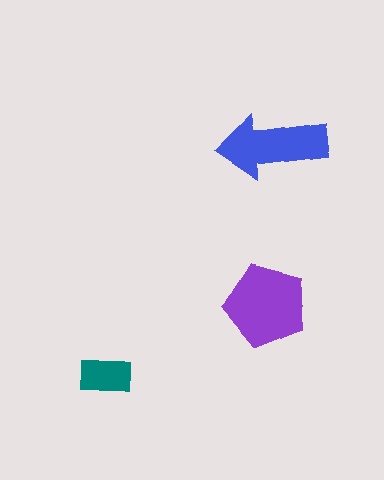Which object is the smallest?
The teal rectangle.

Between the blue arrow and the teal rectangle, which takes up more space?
The blue arrow.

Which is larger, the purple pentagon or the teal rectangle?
The purple pentagon.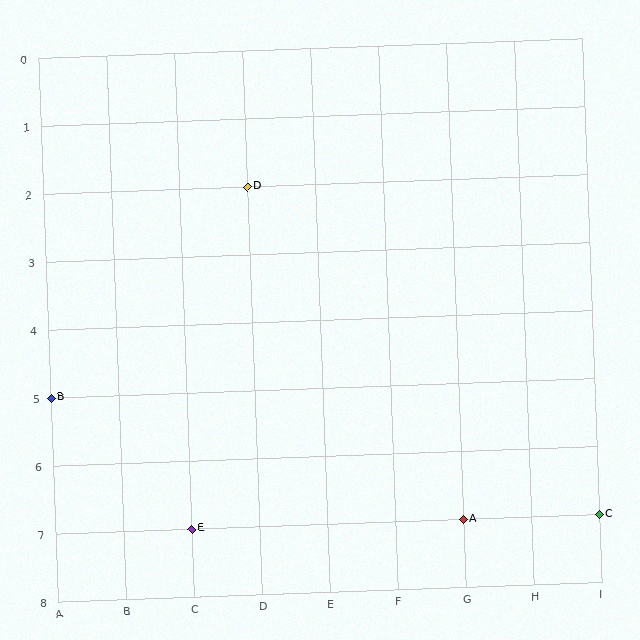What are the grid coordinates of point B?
Point B is at grid coordinates (A, 5).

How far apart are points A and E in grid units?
Points A and E are 4 columns apart.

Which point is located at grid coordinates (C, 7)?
Point E is at (C, 7).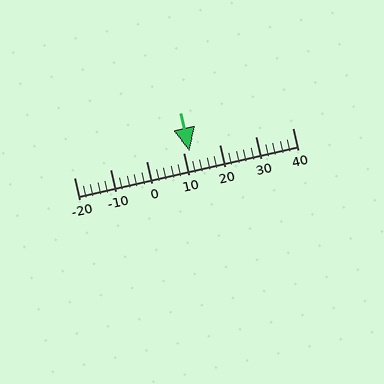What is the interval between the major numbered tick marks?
The major tick marks are spaced 10 units apart.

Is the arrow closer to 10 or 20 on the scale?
The arrow is closer to 10.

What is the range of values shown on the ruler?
The ruler shows values from -20 to 40.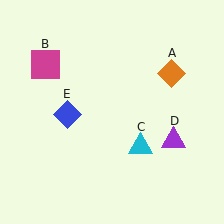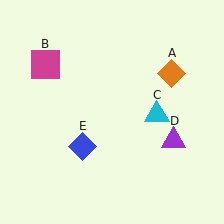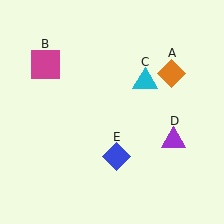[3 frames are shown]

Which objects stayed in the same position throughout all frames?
Orange diamond (object A) and magenta square (object B) and purple triangle (object D) remained stationary.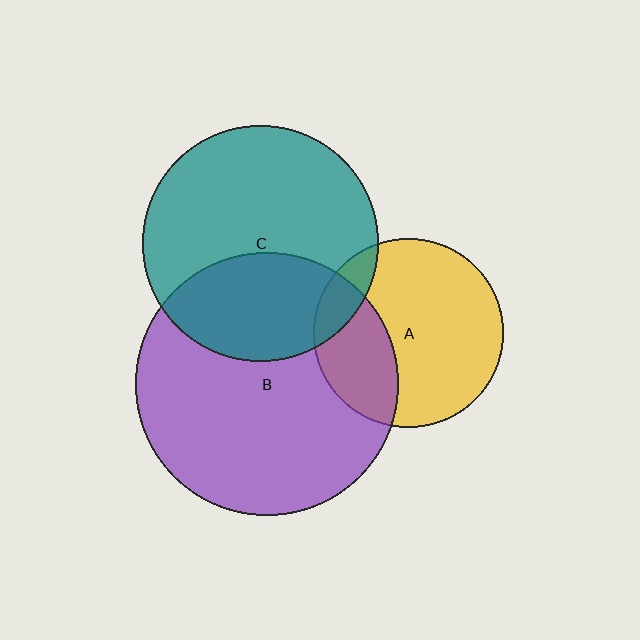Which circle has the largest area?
Circle B (purple).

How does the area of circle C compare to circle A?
Approximately 1.6 times.